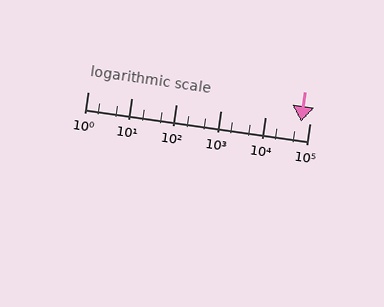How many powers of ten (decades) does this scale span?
The scale spans 5 decades, from 1 to 100000.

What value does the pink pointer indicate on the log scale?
The pointer indicates approximately 66000.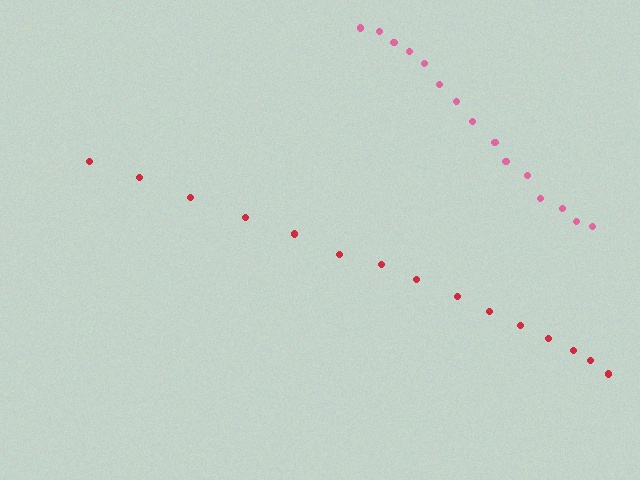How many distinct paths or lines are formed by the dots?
There are 2 distinct paths.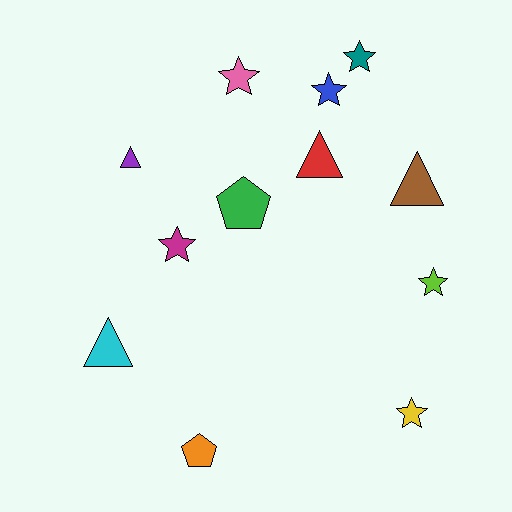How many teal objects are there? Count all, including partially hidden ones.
There is 1 teal object.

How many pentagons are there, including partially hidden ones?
There are 2 pentagons.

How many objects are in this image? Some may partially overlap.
There are 12 objects.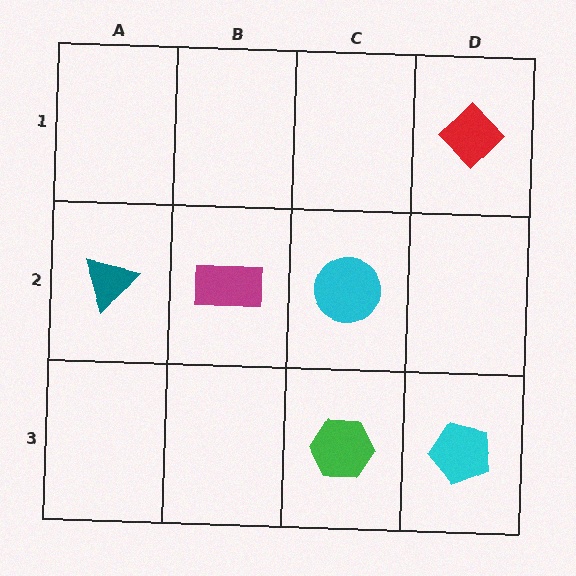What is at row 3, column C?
A green hexagon.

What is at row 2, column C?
A cyan circle.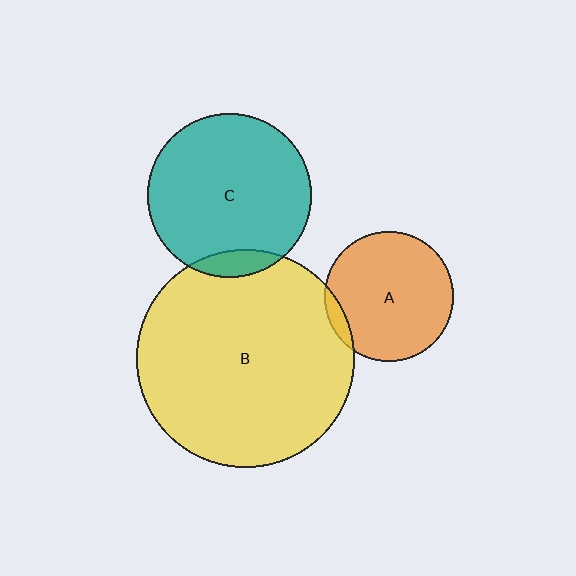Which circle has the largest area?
Circle B (yellow).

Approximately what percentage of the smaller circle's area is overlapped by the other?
Approximately 10%.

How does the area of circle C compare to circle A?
Approximately 1.6 times.